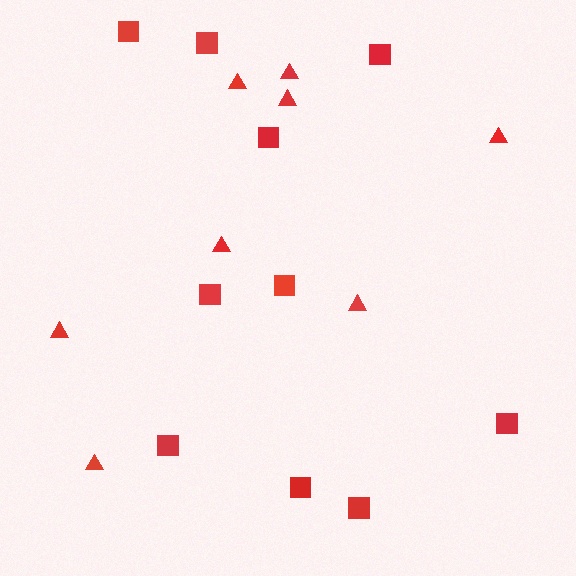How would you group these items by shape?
There are 2 groups: one group of squares (10) and one group of triangles (8).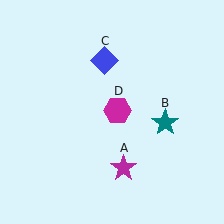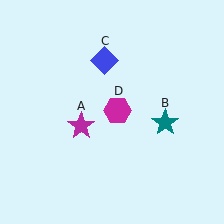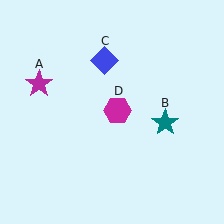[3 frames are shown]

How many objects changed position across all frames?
1 object changed position: magenta star (object A).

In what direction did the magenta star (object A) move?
The magenta star (object A) moved up and to the left.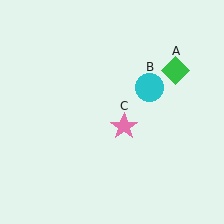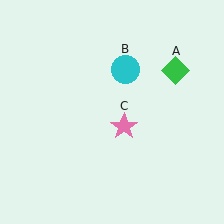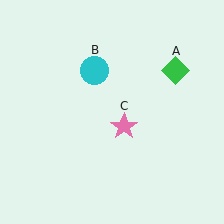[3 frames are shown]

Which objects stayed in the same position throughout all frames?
Green diamond (object A) and pink star (object C) remained stationary.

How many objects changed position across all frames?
1 object changed position: cyan circle (object B).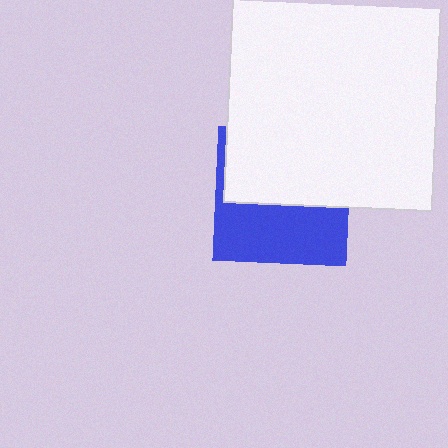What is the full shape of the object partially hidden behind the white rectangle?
The partially hidden object is a blue square.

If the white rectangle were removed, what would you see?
You would see the complete blue square.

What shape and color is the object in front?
The object in front is a white rectangle.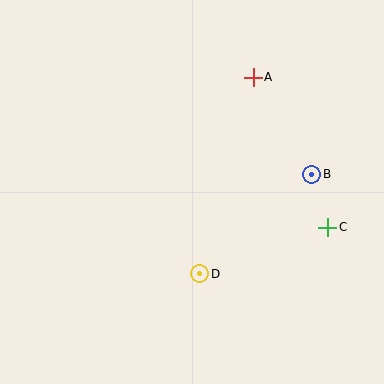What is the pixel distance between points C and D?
The distance between C and D is 136 pixels.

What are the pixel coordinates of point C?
Point C is at (328, 227).